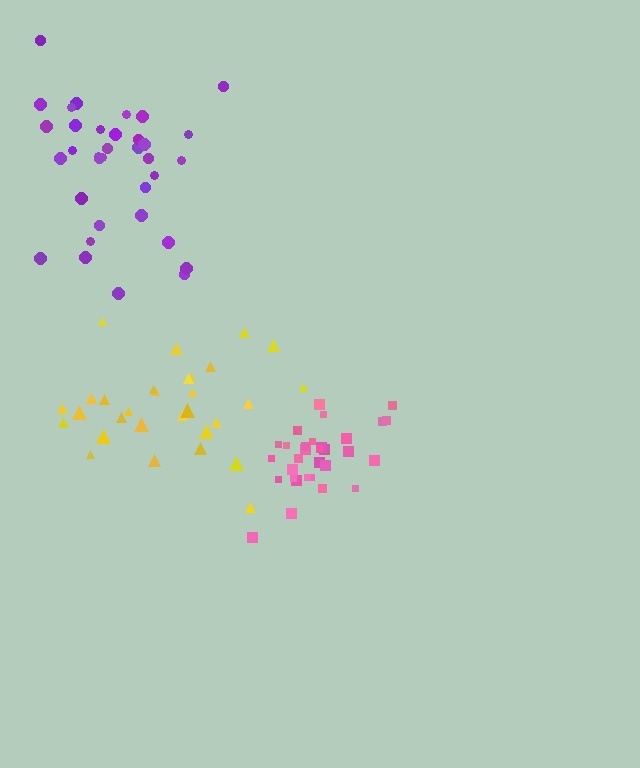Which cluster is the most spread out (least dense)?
Yellow.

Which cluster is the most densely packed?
Pink.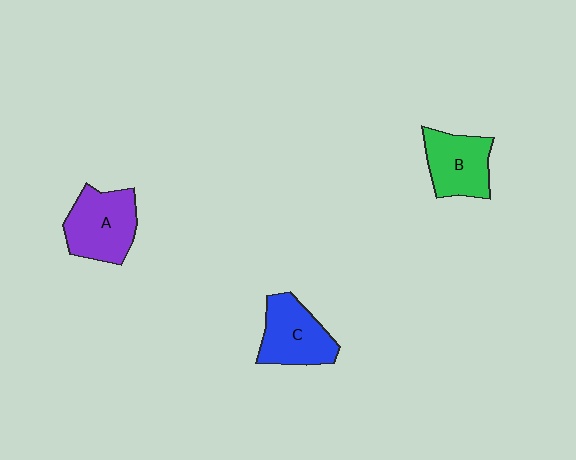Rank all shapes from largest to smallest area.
From largest to smallest: A (purple), C (blue), B (green).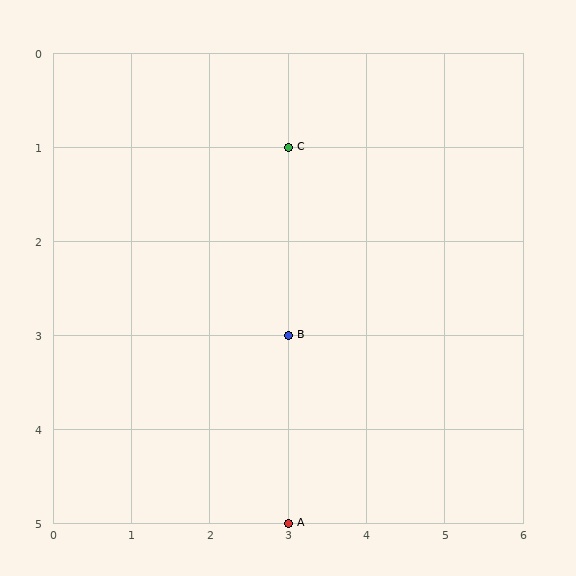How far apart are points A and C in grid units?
Points A and C are 4 rows apart.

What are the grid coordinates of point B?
Point B is at grid coordinates (3, 3).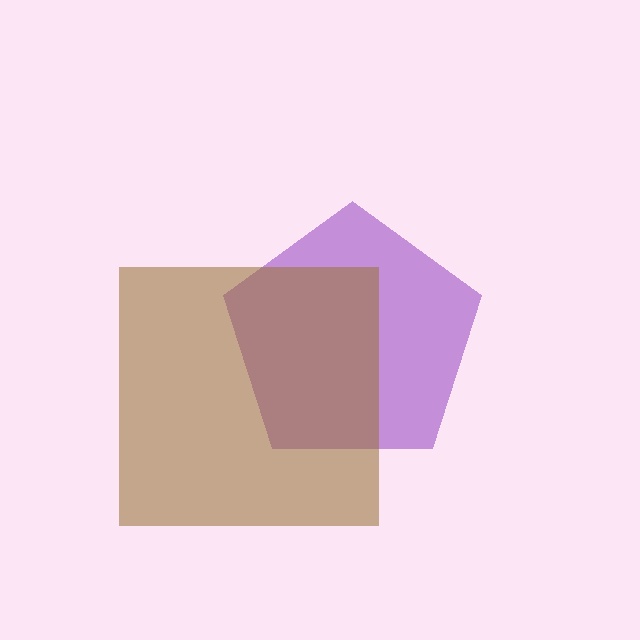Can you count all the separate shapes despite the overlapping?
Yes, there are 2 separate shapes.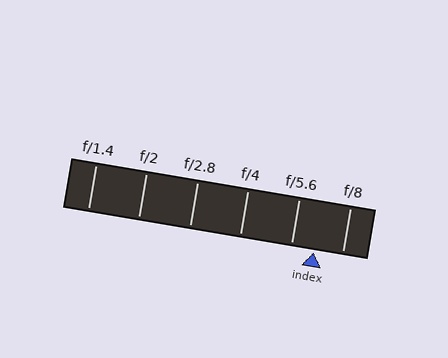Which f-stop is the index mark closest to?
The index mark is closest to f/5.6.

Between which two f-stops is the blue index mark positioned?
The index mark is between f/5.6 and f/8.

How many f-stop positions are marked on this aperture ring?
There are 6 f-stop positions marked.